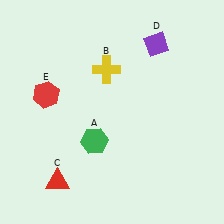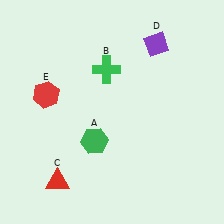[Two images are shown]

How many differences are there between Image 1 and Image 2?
There is 1 difference between the two images.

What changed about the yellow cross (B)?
In Image 1, B is yellow. In Image 2, it changed to green.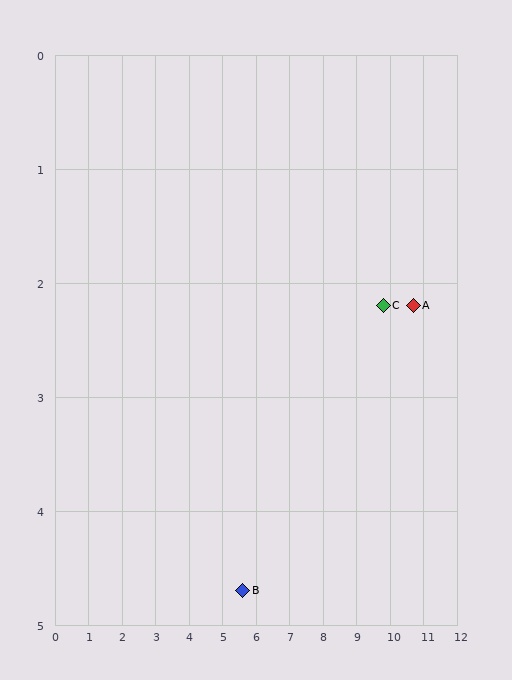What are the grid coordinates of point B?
Point B is at approximately (5.6, 4.7).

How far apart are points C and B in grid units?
Points C and B are about 4.9 grid units apart.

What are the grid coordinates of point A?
Point A is at approximately (10.7, 2.2).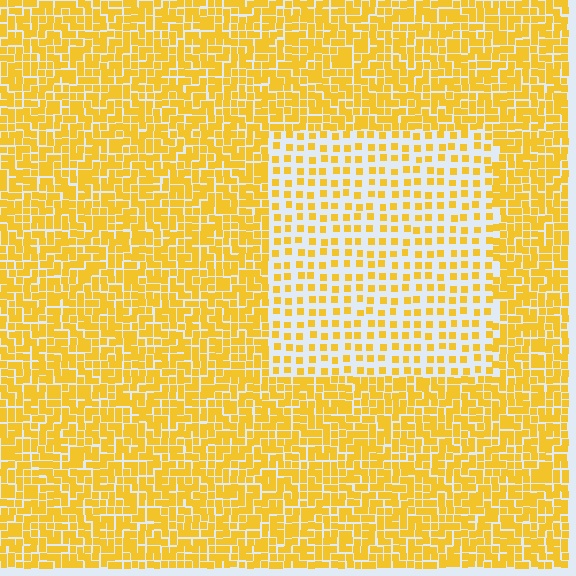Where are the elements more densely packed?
The elements are more densely packed outside the rectangle boundary.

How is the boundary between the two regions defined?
The boundary is defined by a change in element density (approximately 2.3x ratio). All elements are the same color, size, and shape.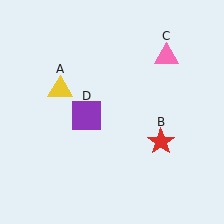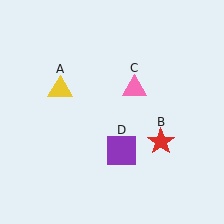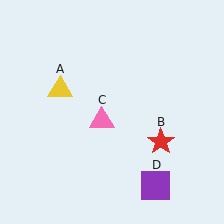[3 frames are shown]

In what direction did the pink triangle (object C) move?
The pink triangle (object C) moved down and to the left.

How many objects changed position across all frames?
2 objects changed position: pink triangle (object C), purple square (object D).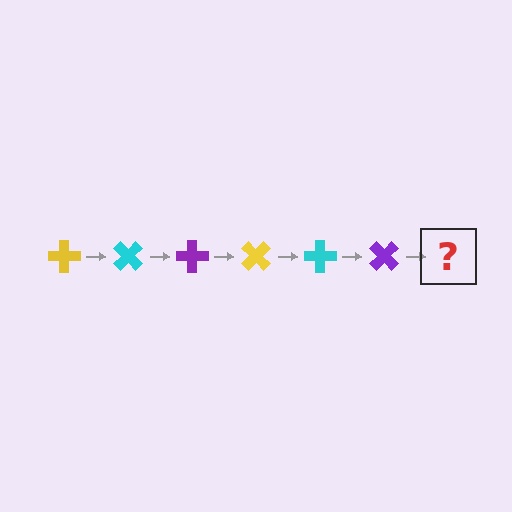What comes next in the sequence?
The next element should be a yellow cross, rotated 270 degrees from the start.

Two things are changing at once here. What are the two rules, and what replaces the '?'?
The two rules are that it rotates 45 degrees each step and the color cycles through yellow, cyan, and purple. The '?' should be a yellow cross, rotated 270 degrees from the start.